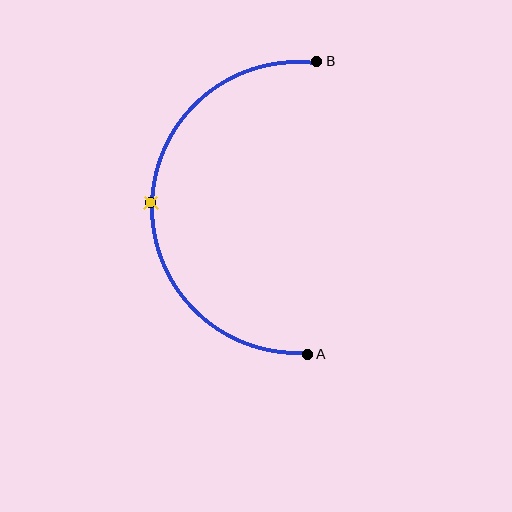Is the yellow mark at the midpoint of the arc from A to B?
Yes. The yellow mark lies on the arc at equal arc-length from both A and B — it is the arc midpoint.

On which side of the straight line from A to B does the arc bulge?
The arc bulges to the left of the straight line connecting A and B.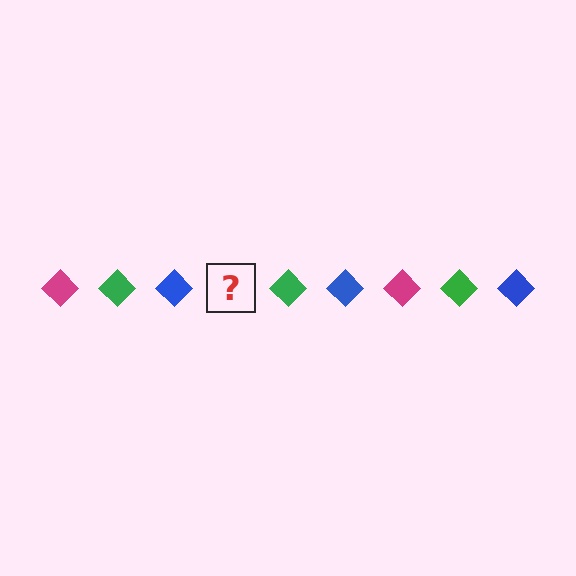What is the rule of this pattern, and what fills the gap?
The rule is that the pattern cycles through magenta, green, blue diamonds. The gap should be filled with a magenta diamond.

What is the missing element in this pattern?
The missing element is a magenta diamond.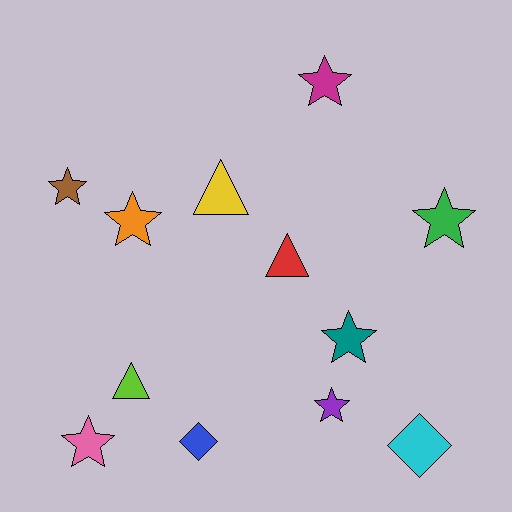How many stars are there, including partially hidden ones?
There are 7 stars.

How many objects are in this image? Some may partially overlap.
There are 12 objects.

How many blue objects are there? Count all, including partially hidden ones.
There is 1 blue object.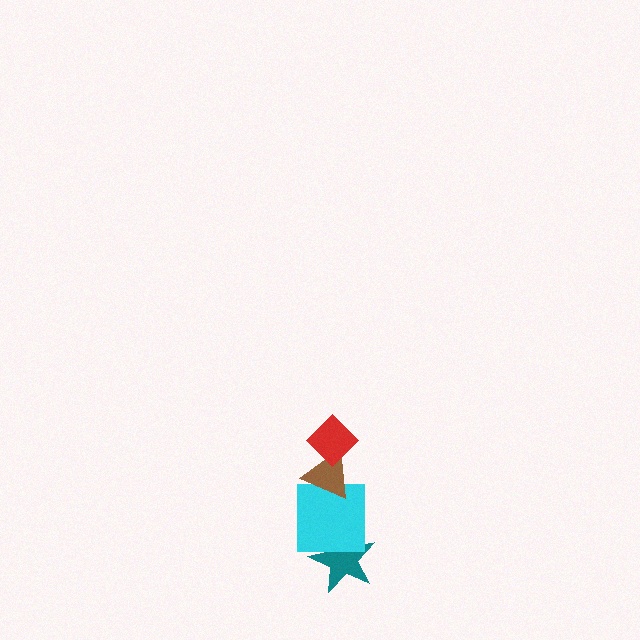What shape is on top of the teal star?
The cyan square is on top of the teal star.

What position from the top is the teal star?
The teal star is 4th from the top.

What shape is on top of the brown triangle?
The red diamond is on top of the brown triangle.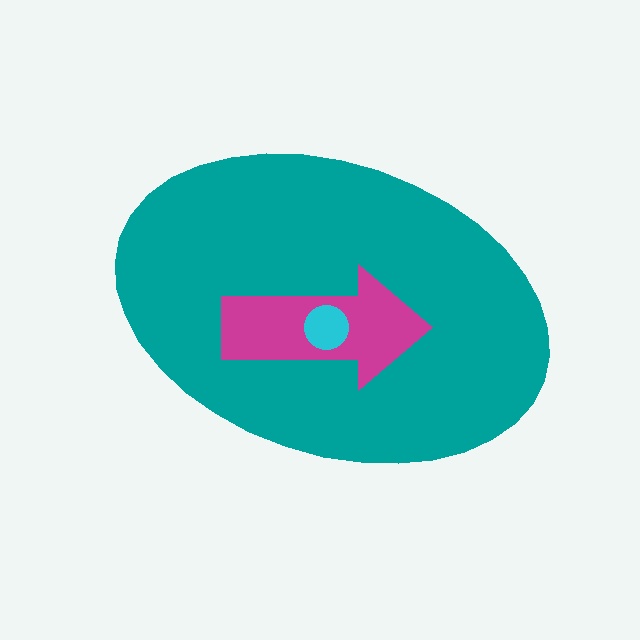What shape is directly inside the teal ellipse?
The magenta arrow.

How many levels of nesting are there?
3.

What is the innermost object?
The cyan circle.